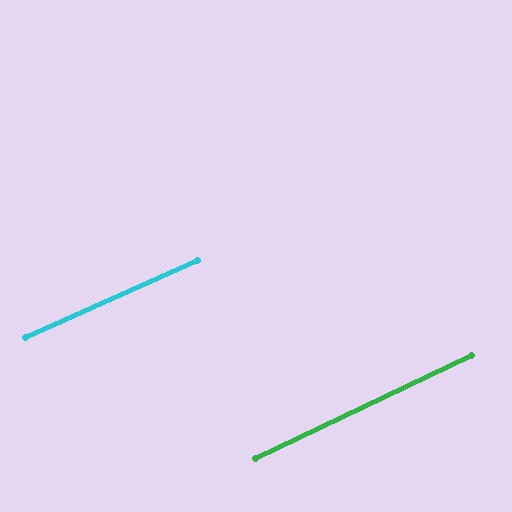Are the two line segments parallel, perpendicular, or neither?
Parallel — their directions differ by only 1.4°.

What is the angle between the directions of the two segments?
Approximately 1 degree.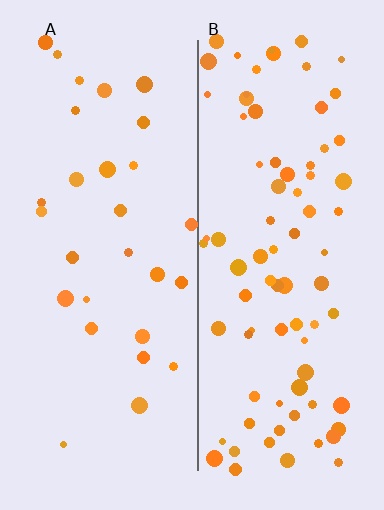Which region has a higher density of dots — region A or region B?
B (the right).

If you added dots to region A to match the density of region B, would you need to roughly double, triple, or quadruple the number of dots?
Approximately triple.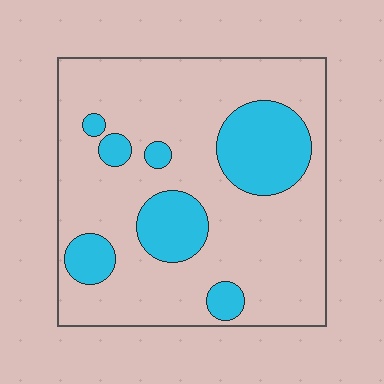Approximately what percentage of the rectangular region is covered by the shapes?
Approximately 25%.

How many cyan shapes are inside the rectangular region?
7.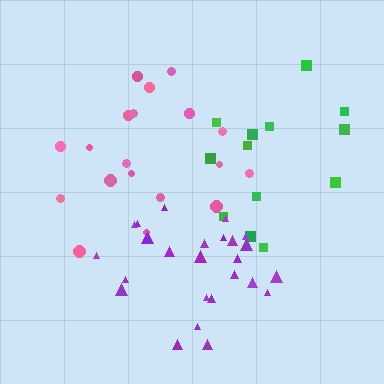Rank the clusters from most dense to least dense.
purple, pink, green.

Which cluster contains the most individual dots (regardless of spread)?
Purple (25).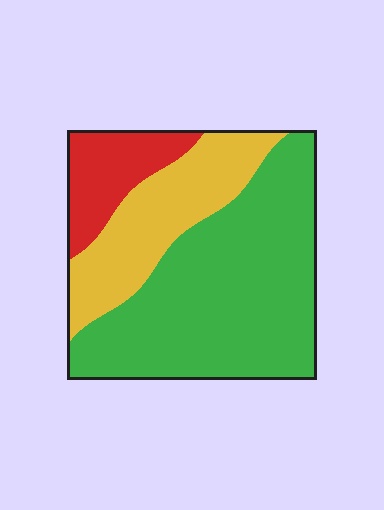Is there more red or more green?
Green.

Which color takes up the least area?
Red, at roughly 15%.